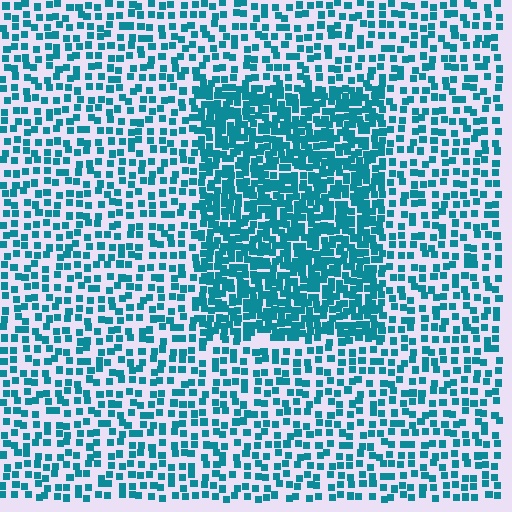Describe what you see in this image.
The image contains small teal elements arranged at two different densities. A rectangle-shaped region is visible where the elements are more densely packed than the surrounding area.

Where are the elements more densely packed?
The elements are more densely packed inside the rectangle boundary.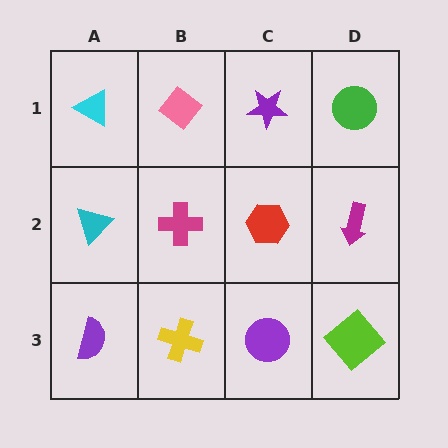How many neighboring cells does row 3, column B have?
3.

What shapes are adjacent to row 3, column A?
A cyan triangle (row 2, column A), a yellow cross (row 3, column B).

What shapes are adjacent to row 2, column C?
A purple star (row 1, column C), a purple circle (row 3, column C), a magenta cross (row 2, column B), a magenta arrow (row 2, column D).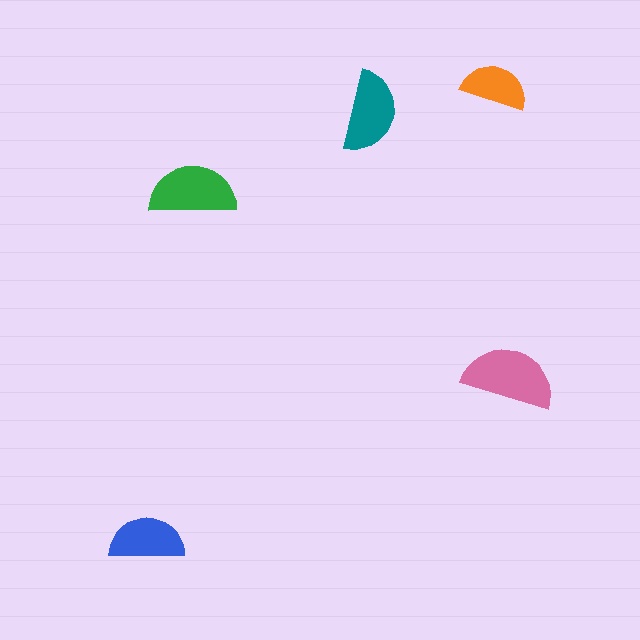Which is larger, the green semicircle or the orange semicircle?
The green one.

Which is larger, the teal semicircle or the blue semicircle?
The teal one.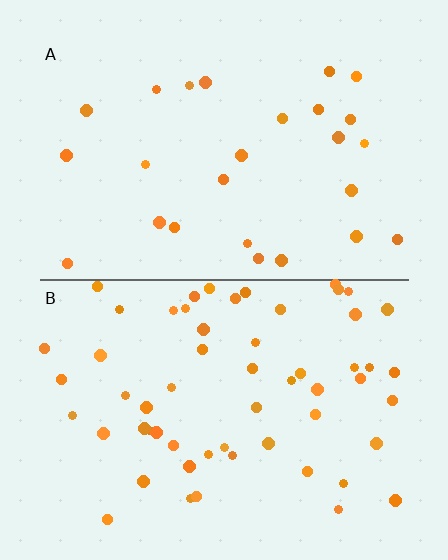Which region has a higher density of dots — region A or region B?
B (the bottom).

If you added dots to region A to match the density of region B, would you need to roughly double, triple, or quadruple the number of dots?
Approximately double.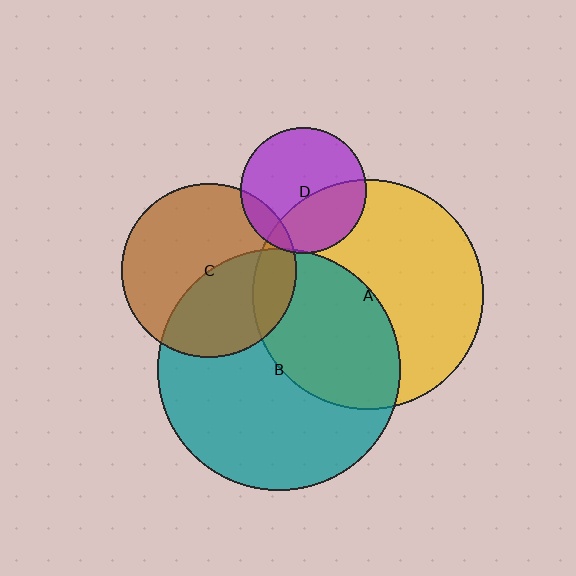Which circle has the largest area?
Circle B (teal).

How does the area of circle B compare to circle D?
Approximately 3.7 times.